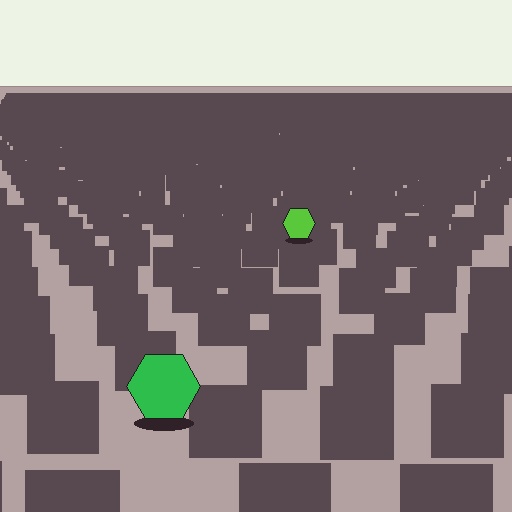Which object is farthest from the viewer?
The lime hexagon is farthest from the viewer. It appears smaller and the ground texture around it is denser.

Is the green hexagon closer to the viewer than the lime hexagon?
Yes. The green hexagon is closer — you can tell from the texture gradient: the ground texture is coarser near it.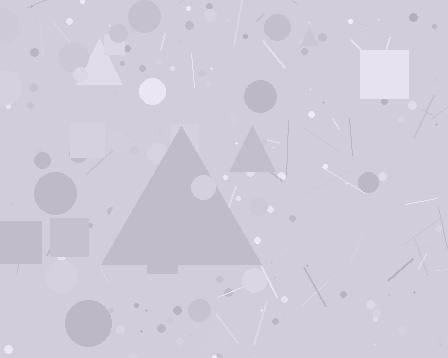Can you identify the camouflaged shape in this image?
The camouflaged shape is a triangle.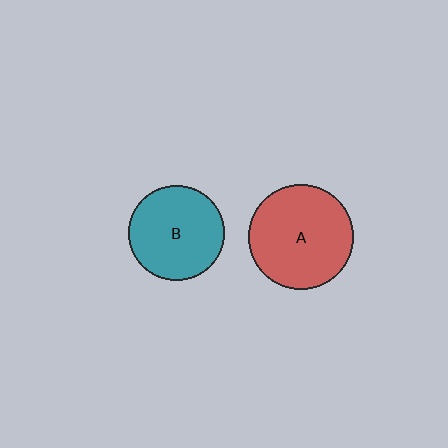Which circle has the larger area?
Circle A (red).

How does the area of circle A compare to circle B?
Approximately 1.2 times.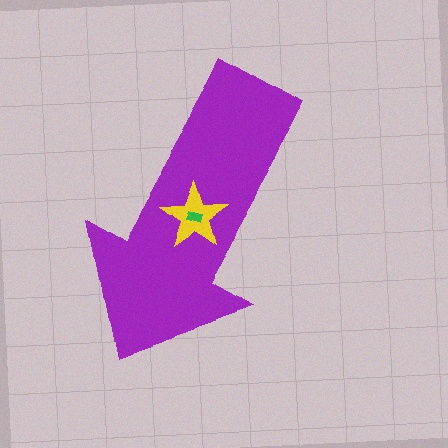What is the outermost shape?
The purple arrow.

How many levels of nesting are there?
3.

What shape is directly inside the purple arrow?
The yellow star.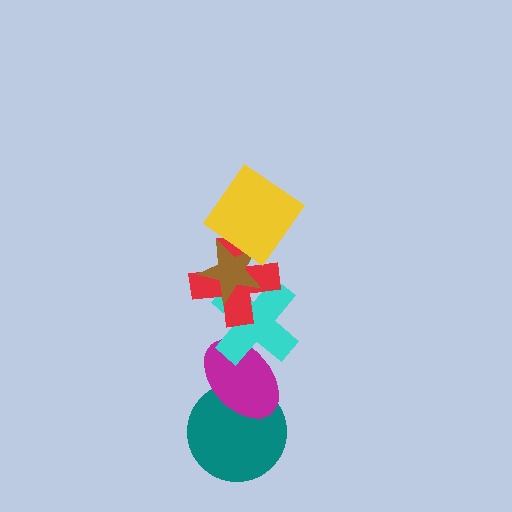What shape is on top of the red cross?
The brown star is on top of the red cross.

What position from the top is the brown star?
The brown star is 2nd from the top.